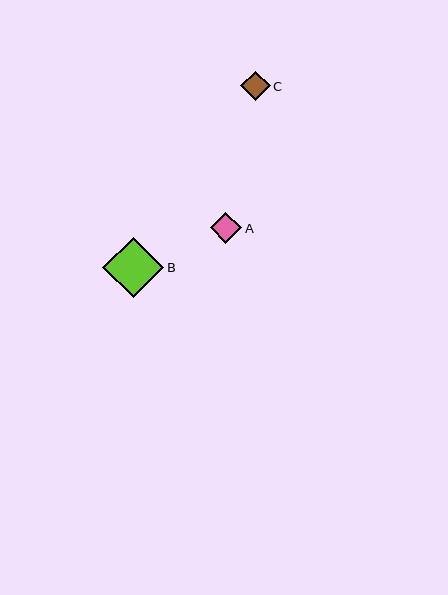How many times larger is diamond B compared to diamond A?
Diamond B is approximately 1.9 times the size of diamond A.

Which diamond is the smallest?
Diamond C is the smallest with a size of approximately 30 pixels.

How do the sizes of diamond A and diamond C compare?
Diamond A and diamond C are approximately the same size.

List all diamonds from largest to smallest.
From largest to smallest: B, A, C.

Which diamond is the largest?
Diamond B is the largest with a size of approximately 61 pixels.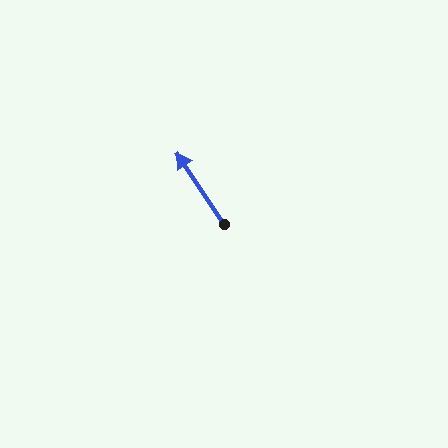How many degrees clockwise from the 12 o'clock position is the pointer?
Approximately 326 degrees.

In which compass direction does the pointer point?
Northwest.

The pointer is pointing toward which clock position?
Roughly 11 o'clock.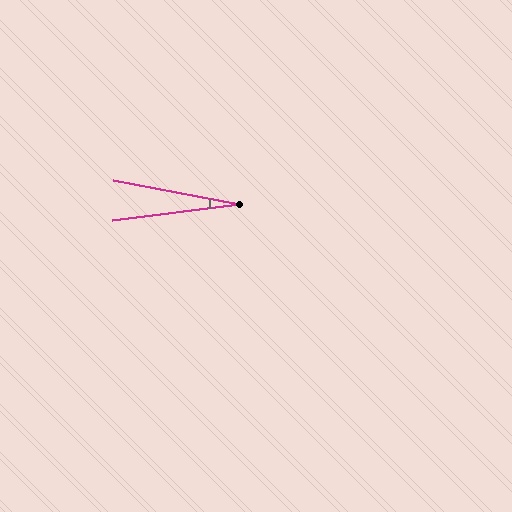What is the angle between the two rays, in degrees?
Approximately 18 degrees.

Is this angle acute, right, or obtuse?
It is acute.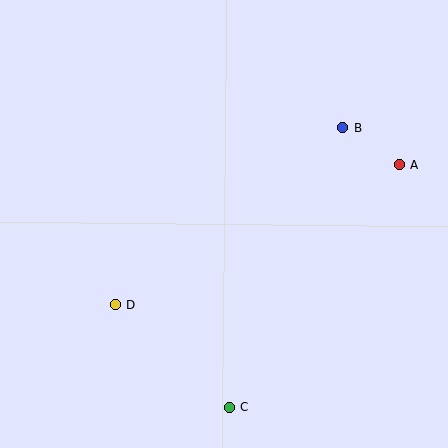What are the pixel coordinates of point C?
Point C is at (229, 407).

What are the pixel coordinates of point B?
Point B is at (343, 128).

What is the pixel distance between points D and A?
The distance between D and A is 316 pixels.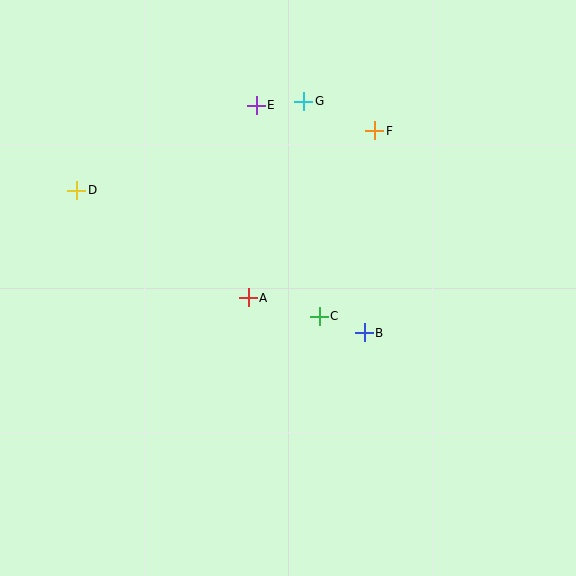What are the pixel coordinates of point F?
Point F is at (375, 131).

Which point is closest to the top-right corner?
Point F is closest to the top-right corner.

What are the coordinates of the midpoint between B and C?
The midpoint between B and C is at (342, 324).